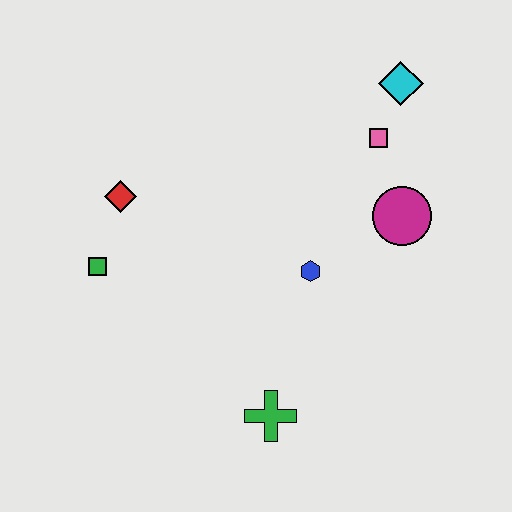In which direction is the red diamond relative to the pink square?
The red diamond is to the left of the pink square.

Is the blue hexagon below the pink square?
Yes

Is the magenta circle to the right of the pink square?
Yes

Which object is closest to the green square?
The red diamond is closest to the green square.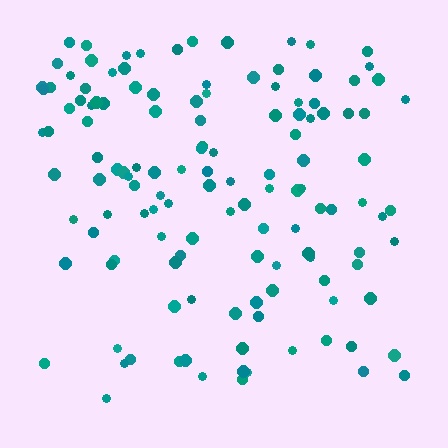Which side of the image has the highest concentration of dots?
The top.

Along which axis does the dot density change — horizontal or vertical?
Vertical.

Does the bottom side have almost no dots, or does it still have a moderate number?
Still a moderate number, just noticeably fewer than the top.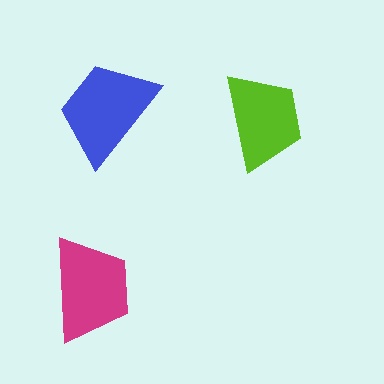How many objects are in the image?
There are 3 objects in the image.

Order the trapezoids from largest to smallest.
the blue one, the magenta one, the lime one.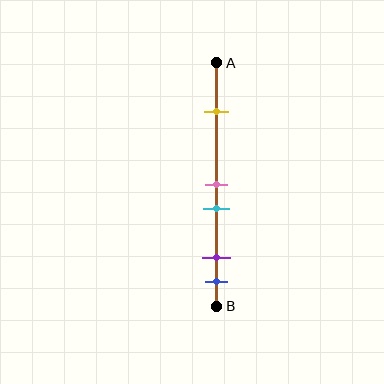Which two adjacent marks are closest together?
The pink and cyan marks are the closest adjacent pair.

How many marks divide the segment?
There are 5 marks dividing the segment.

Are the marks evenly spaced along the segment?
No, the marks are not evenly spaced.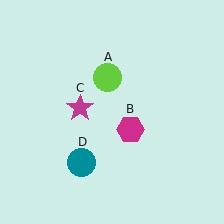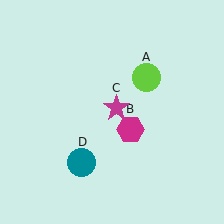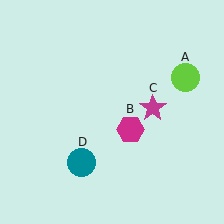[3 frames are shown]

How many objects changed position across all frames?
2 objects changed position: lime circle (object A), magenta star (object C).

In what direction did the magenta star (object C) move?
The magenta star (object C) moved right.